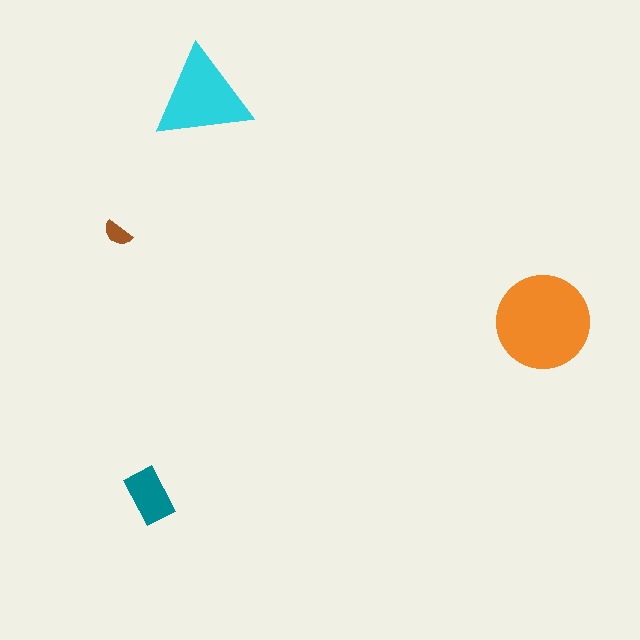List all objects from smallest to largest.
The brown semicircle, the teal rectangle, the cyan triangle, the orange circle.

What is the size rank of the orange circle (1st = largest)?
1st.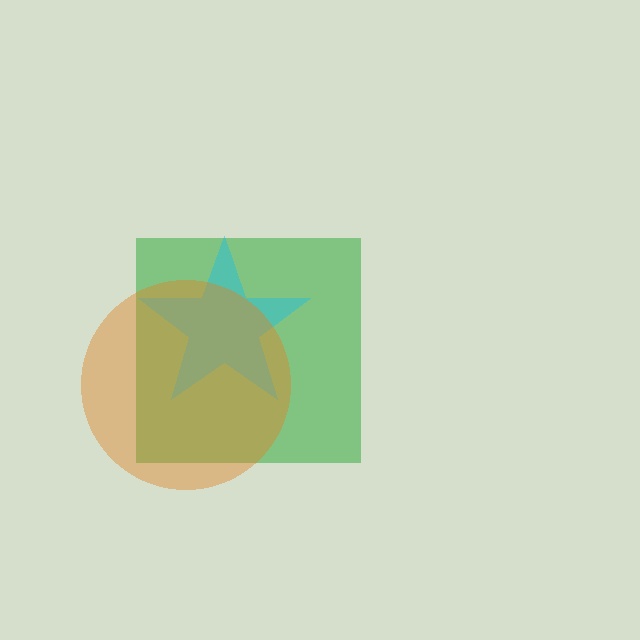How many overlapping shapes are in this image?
There are 3 overlapping shapes in the image.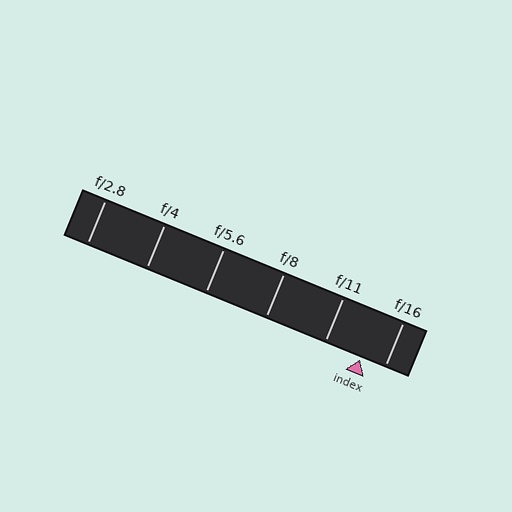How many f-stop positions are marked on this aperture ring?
There are 6 f-stop positions marked.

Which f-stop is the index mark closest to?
The index mark is closest to f/16.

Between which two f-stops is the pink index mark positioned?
The index mark is between f/11 and f/16.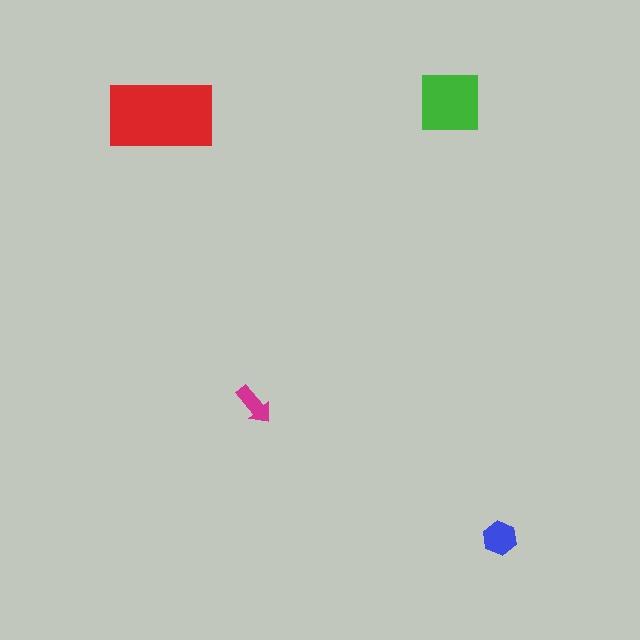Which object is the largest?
The red rectangle.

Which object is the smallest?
The magenta arrow.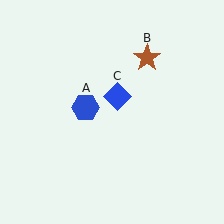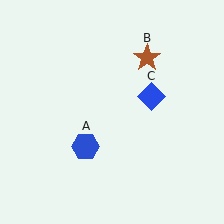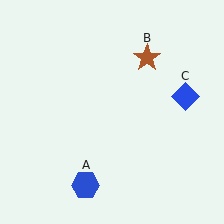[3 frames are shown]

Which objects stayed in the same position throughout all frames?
Brown star (object B) remained stationary.